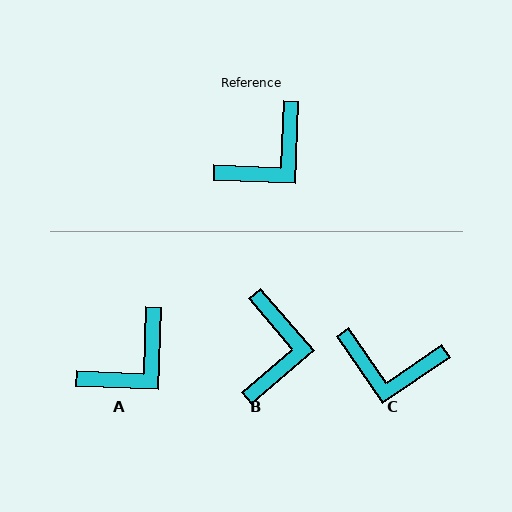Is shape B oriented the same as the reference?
No, it is off by about 43 degrees.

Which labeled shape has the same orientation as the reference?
A.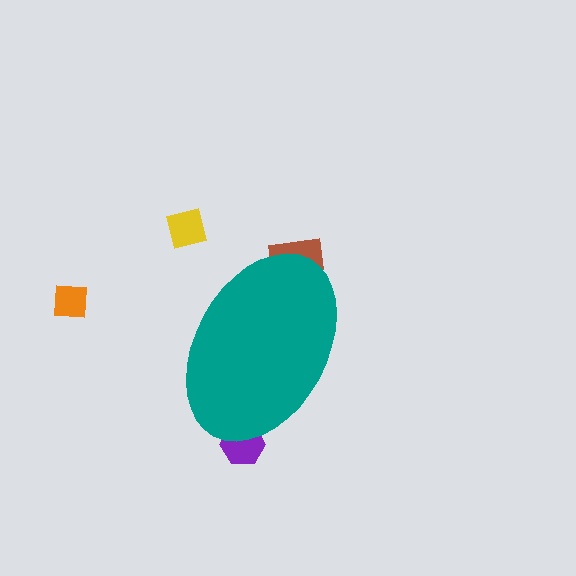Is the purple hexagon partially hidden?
Yes, the purple hexagon is partially hidden behind the teal ellipse.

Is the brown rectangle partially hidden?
Yes, the brown rectangle is partially hidden behind the teal ellipse.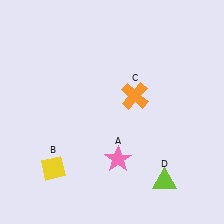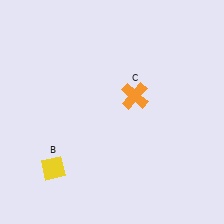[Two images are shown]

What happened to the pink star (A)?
The pink star (A) was removed in Image 2. It was in the bottom-right area of Image 1.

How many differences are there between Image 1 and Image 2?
There are 2 differences between the two images.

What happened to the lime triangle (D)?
The lime triangle (D) was removed in Image 2. It was in the bottom-right area of Image 1.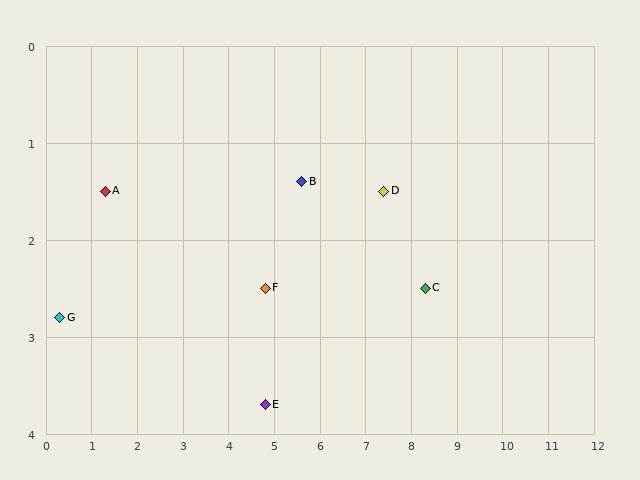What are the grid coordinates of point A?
Point A is at approximately (1.3, 1.5).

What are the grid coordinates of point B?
Point B is at approximately (5.6, 1.4).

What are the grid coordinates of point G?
Point G is at approximately (0.3, 2.8).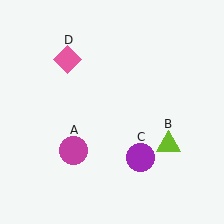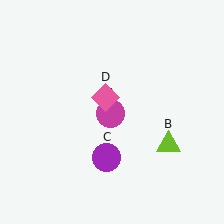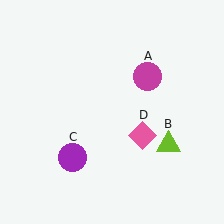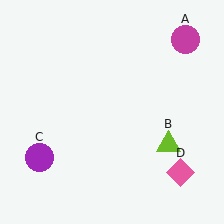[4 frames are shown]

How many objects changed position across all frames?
3 objects changed position: magenta circle (object A), purple circle (object C), pink diamond (object D).